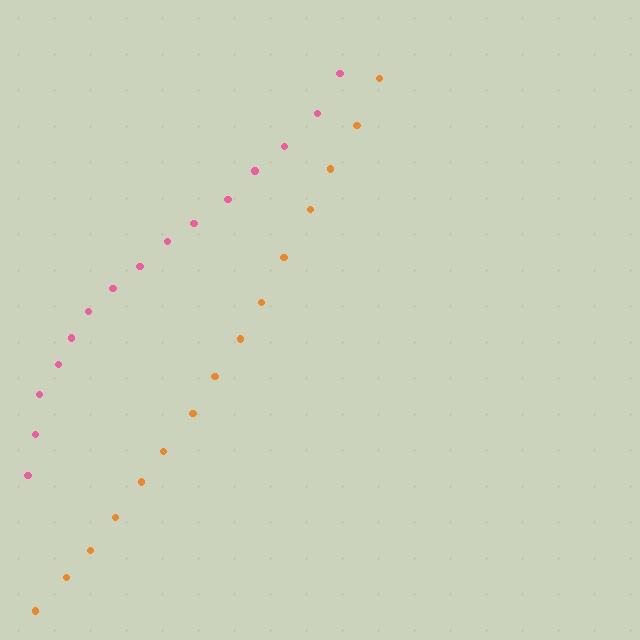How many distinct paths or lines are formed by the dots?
There are 2 distinct paths.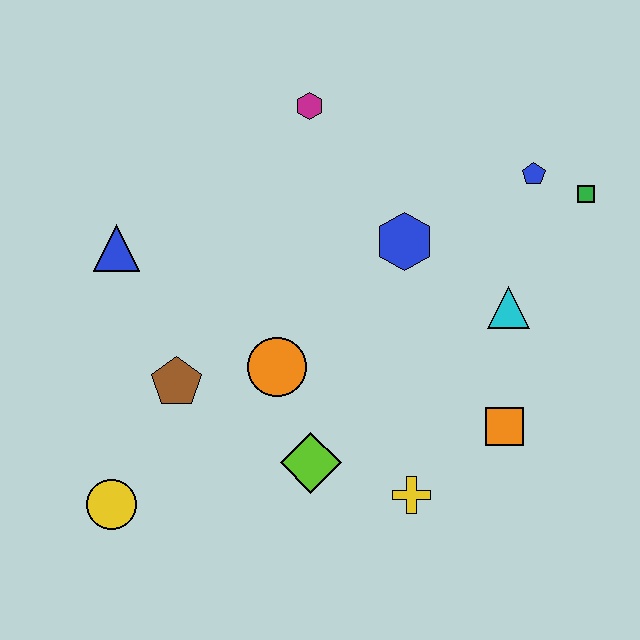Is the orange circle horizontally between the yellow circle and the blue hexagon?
Yes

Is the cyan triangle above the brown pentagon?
Yes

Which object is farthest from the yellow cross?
The magenta hexagon is farthest from the yellow cross.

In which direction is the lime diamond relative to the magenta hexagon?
The lime diamond is below the magenta hexagon.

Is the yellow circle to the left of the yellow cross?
Yes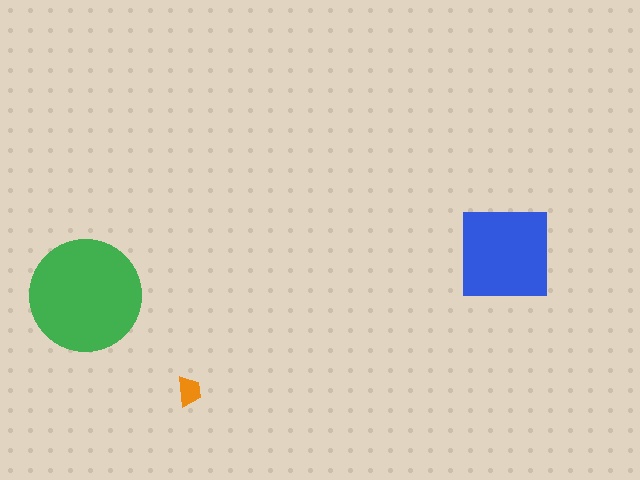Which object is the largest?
The green circle.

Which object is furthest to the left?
The green circle is leftmost.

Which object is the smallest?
The orange trapezoid.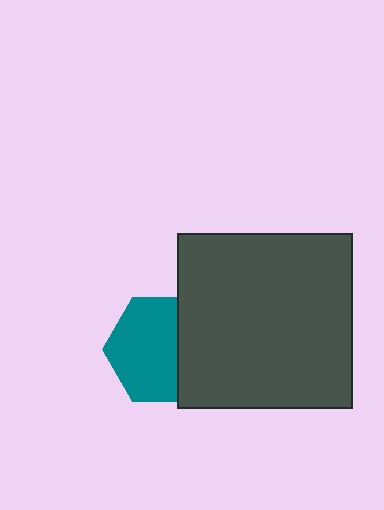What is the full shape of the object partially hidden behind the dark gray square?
The partially hidden object is a teal hexagon.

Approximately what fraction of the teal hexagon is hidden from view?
Roughly 34% of the teal hexagon is hidden behind the dark gray square.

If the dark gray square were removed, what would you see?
You would see the complete teal hexagon.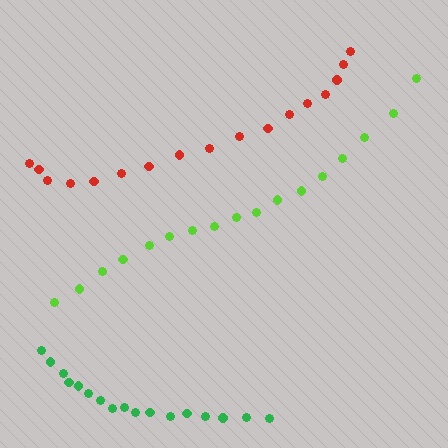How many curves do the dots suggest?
There are 3 distinct paths.